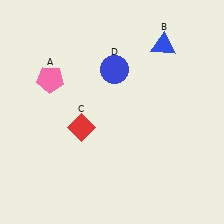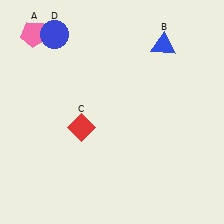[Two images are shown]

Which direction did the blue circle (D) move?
The blue circle (D) moved left.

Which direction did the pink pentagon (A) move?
The pink pentagon (A) moved up.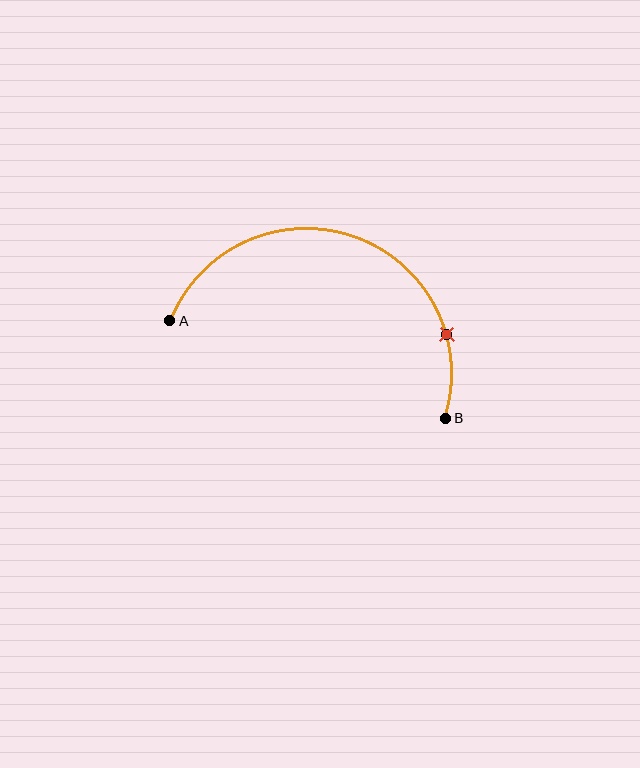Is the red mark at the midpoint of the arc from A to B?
No. The red mark lies on the arc but is closer to endpoint B. The arc midpoint would be at the point on the curve equidistant along the arc from both A and B.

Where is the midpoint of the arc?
The arc midpoint is the point on the curve farthest from the straight line joining A and B. It sits above that line.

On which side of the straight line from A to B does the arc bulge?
The arc bulges above the straight line connecting A and B.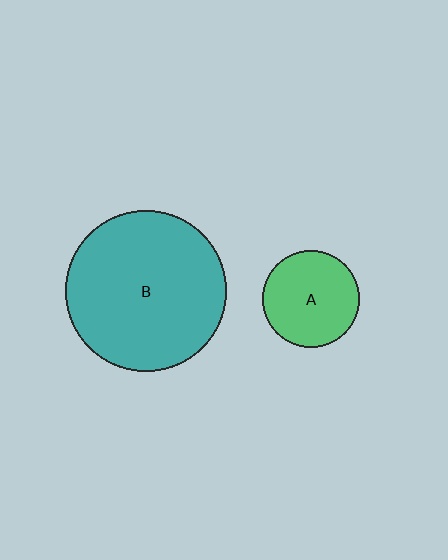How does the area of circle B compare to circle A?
Approximately 2.7 times.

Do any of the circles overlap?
No, none of the circles overlap.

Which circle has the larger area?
Circle B (teal).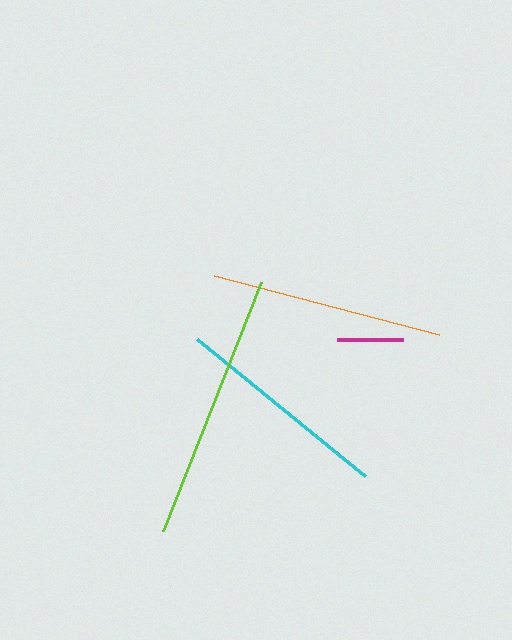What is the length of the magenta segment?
The magenta segment is approximately 66 pixels long.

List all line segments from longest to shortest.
From longest to shortest: lime, orange, cyan, magenta.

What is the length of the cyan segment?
The cyan segment is approximately 217 pixels long.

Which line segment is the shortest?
The magenta line is the shortest at approximately 66 pixels.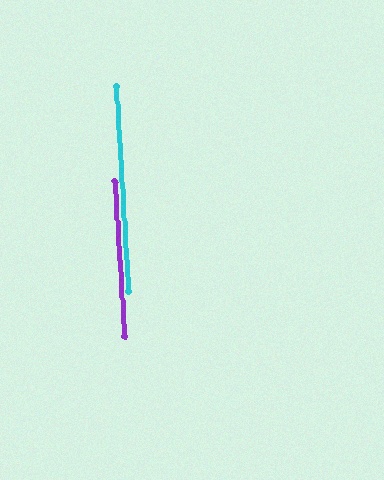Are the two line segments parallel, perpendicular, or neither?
Parallel — their directions differ by only 0.2°.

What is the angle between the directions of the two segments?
Approximately 0 degrees.